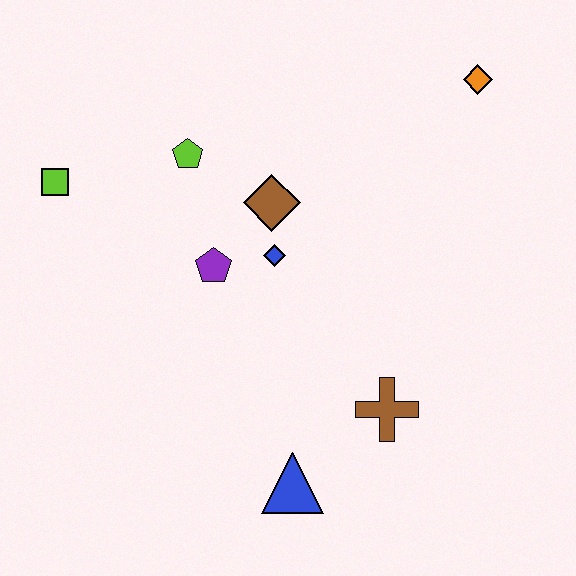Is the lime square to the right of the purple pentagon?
No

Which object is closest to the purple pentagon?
The blue diamond is closest to the purple pentagon.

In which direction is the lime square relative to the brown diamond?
The lime square is to the left of the brown diamond.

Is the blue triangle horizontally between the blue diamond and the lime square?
No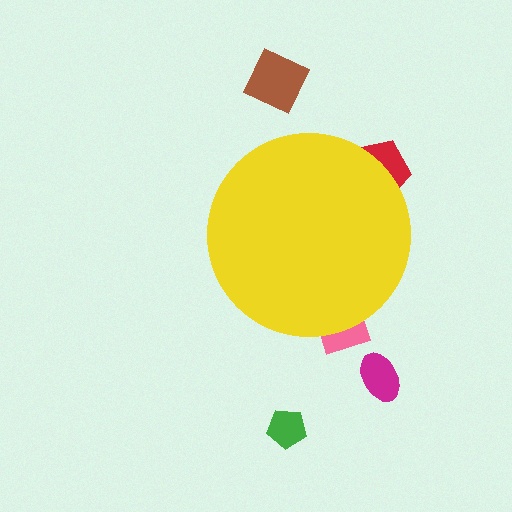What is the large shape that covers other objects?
A yellow circle.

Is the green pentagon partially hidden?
No, the green pentagon is fully visible.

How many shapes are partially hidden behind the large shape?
2 shapes are partially hidden.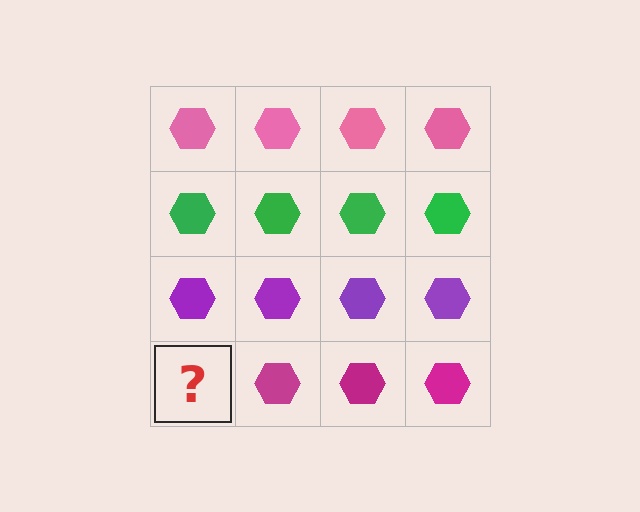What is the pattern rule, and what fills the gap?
The rule is that each row has a consistent color. The gap should be filled with a magenta hexagon.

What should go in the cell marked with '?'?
The missing cell should contain a magenta hexagon.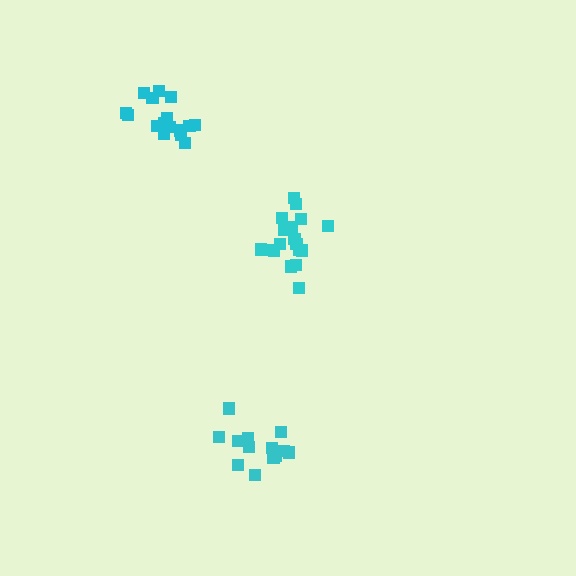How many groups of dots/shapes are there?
There are 3 groups.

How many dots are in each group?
Group 1: 18 dots, Group 2: 13 dots, Group 3: 16 dots (47 total).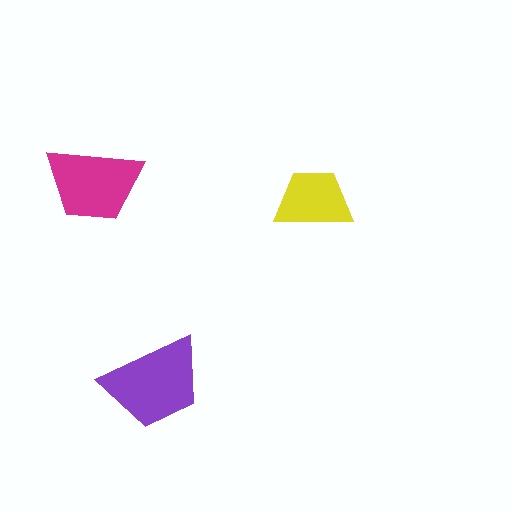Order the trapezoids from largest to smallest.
the purple one, the magenta one, the yellow one.